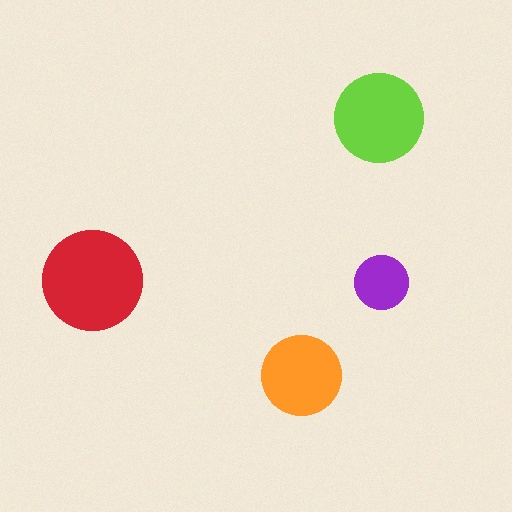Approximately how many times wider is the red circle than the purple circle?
About 2 times wider.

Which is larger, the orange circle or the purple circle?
The orange one.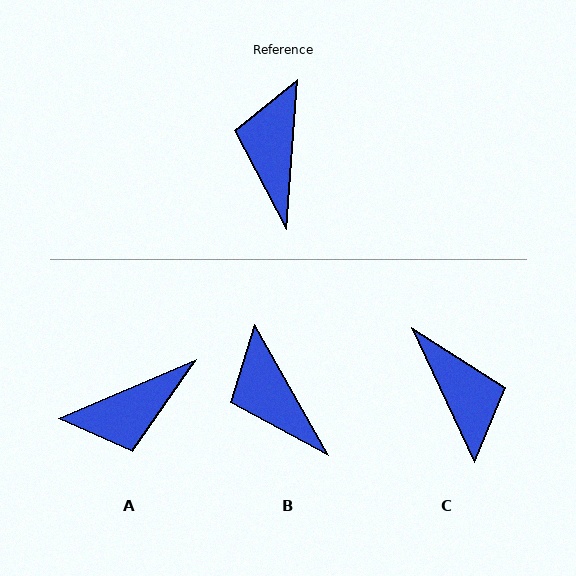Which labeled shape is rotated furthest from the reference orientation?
C, about 151 degrees away.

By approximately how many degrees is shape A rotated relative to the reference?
Approximately 117 degrees counter-clockwise.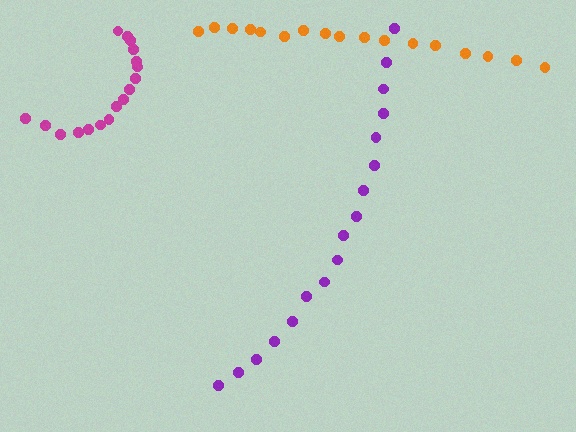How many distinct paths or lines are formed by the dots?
There are 3 distinct paths.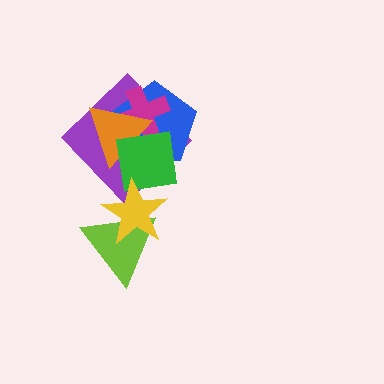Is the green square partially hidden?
Yes, it is partially covered by another shape.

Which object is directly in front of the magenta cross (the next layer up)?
The orange triangle is directly in front of the magenta cross.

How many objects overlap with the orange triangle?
4 objects overlap with the orange triangle.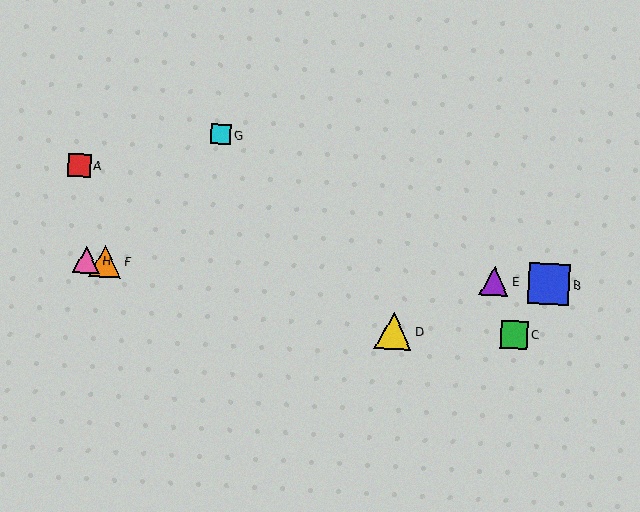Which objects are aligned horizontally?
Objects B, E, F, H are aligned horizontally.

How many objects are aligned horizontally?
4 objects (B, E, F, H) are aligned horizontally.